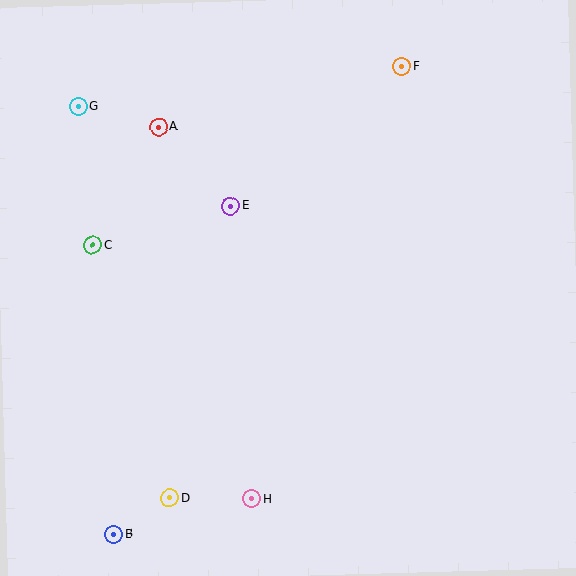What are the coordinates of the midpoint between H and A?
The midpoint between H and A is at (205, 313).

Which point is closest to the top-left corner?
Point G is closest to the top-left corner.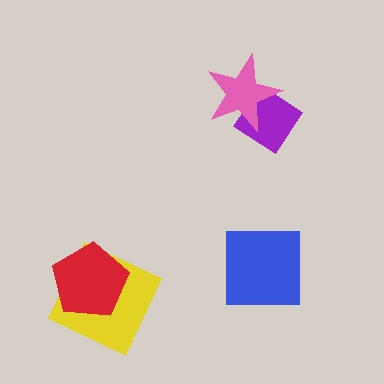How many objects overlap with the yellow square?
1 object overlaps with the yellow square.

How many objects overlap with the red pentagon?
1 object overlaps with the red pentagon.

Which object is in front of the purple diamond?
The pink star is in front of the purple diamond.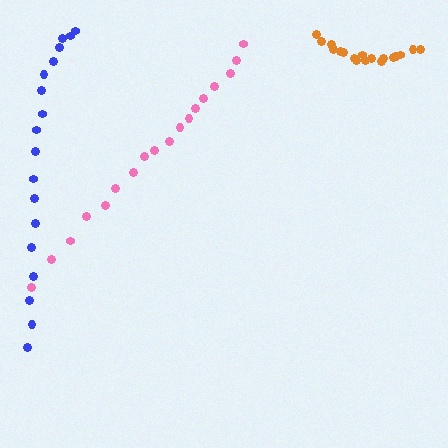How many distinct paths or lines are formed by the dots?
There are 3 distinct paths.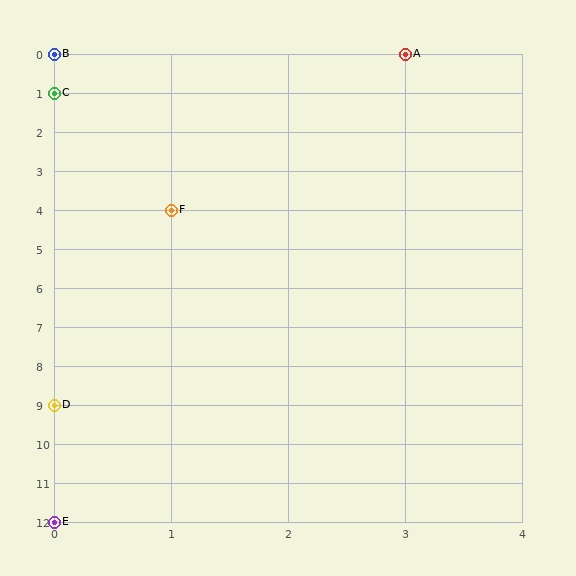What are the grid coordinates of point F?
Point F is at grid coordinates (1, 4).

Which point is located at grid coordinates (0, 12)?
Point E is at (0, 12).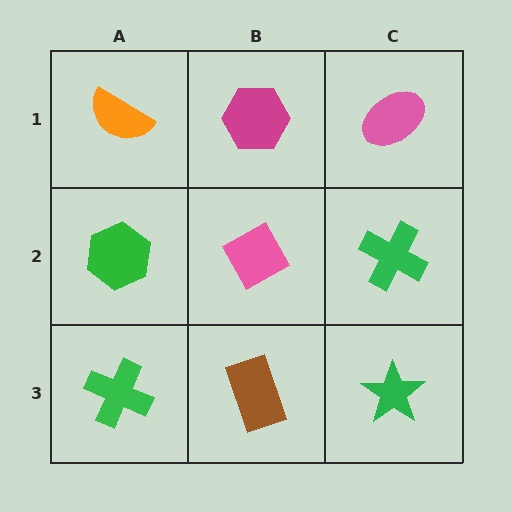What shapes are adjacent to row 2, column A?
An orange semicircle (row 1, column A), a green cross (row 3, column A), a pink diamond (row 2, column B).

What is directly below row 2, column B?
A brown rectangle.